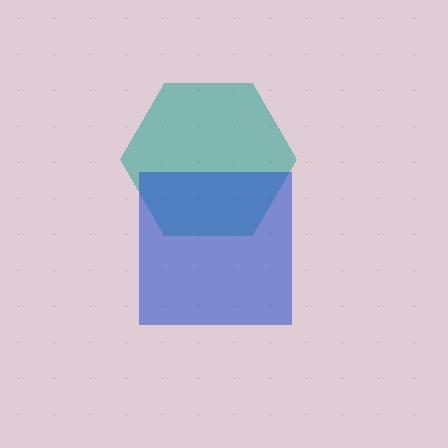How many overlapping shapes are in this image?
There are 2 overlapping shapes in the image.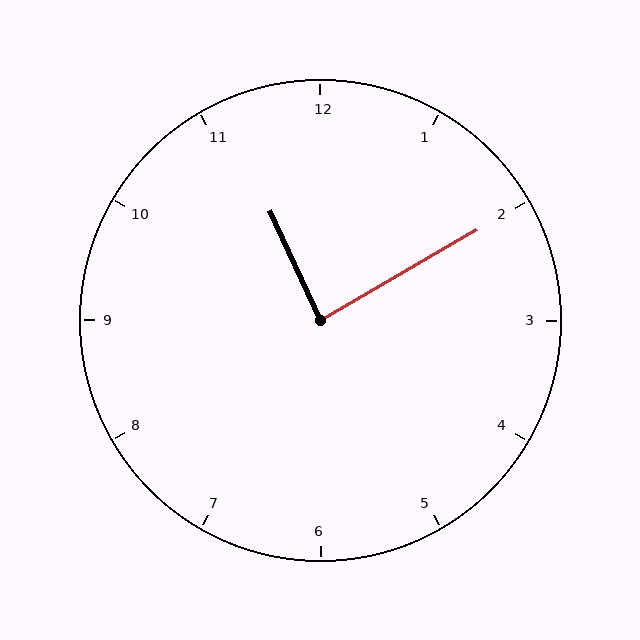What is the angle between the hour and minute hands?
Approximately 85 degrees.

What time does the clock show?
11:10.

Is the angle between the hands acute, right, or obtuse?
It is right.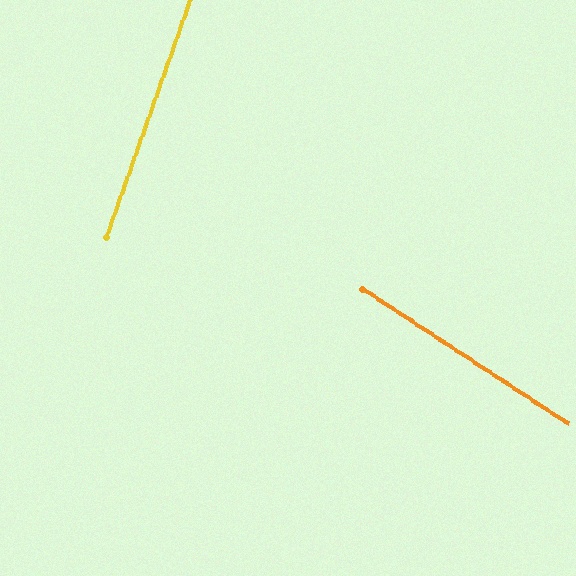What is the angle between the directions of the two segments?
Approximately 76 degrees.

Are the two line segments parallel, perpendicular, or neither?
Neither parallel nor perpendicular — they differ by about 76°.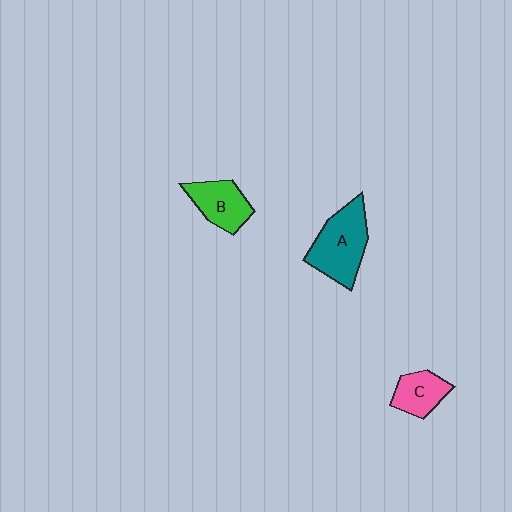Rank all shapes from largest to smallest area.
From largest to smallest: A (teal), B (green), C (pink).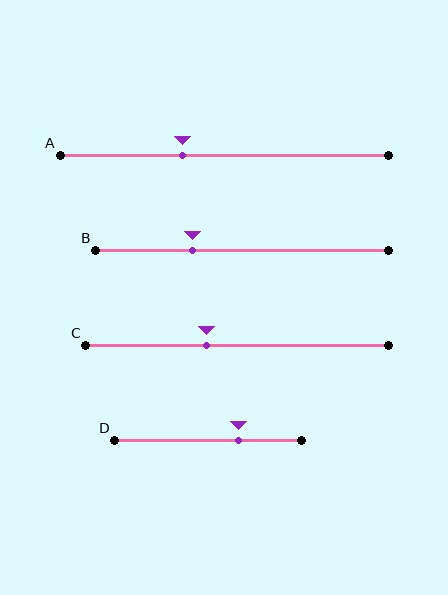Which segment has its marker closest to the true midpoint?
Segment C has its marker closest to the true midpoint.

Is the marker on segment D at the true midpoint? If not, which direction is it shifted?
No, the marker on segment D is shifted to the right by about 16% of the segment length.